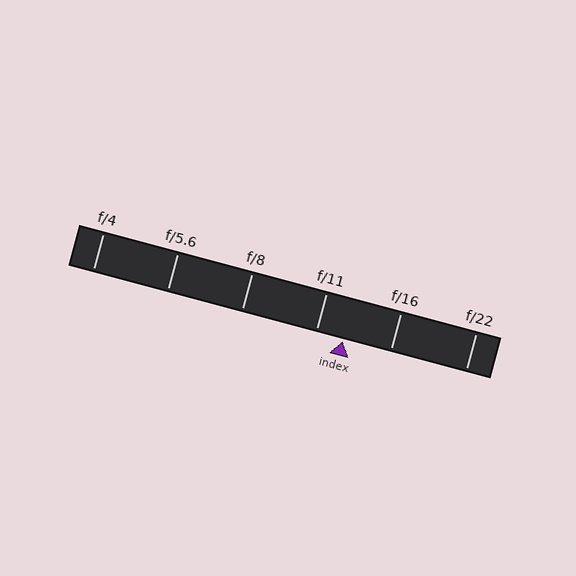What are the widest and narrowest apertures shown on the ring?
The widest aperture shown is f/4 and the narrowest is f/22.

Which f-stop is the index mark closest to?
The index mark is closest to f/11.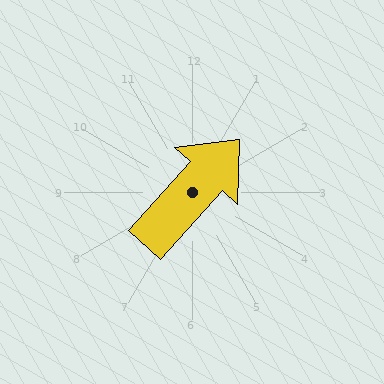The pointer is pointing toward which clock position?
Roughly 1 o'clock.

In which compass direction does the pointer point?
Northeast.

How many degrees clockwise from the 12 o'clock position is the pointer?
Approximately 42 degrees.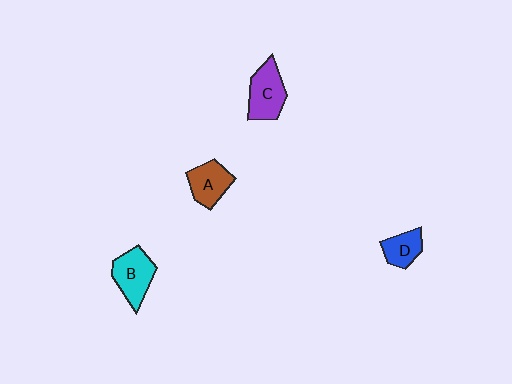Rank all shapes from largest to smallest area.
From largest to smallest: B (cyan), C (purple), A (brown), D (blue).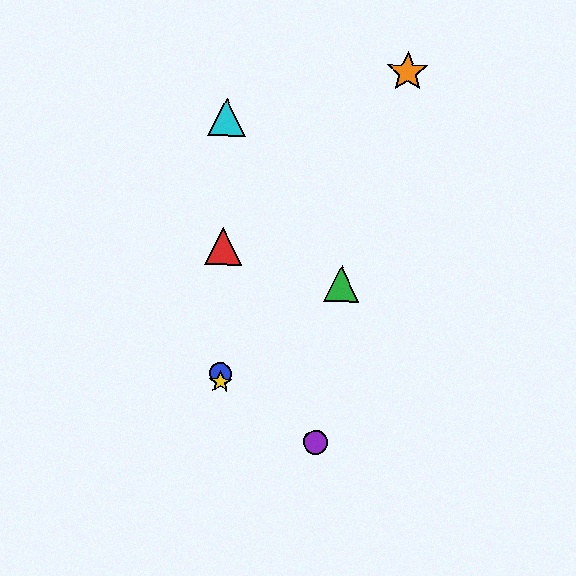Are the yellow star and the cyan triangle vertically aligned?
Yes, both are at x≈220.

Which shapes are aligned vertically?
The red triangle, the blue circle, the yellow star, the cyan triangle are aligned vertically.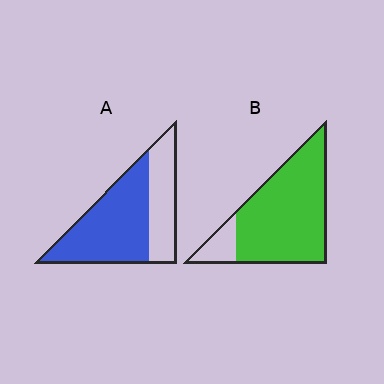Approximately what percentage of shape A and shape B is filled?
A is approximately 65% and B is approximately 85%.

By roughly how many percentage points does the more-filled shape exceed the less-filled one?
By roughly 20 percentage points (B over A).